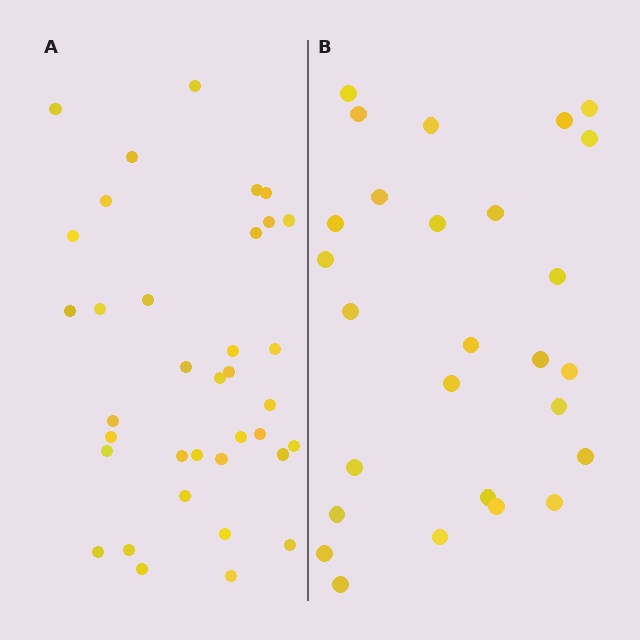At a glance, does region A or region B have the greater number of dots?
Region A (the left region) has more dots.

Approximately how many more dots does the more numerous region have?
Region A has roughly 8 or so more dots than region B.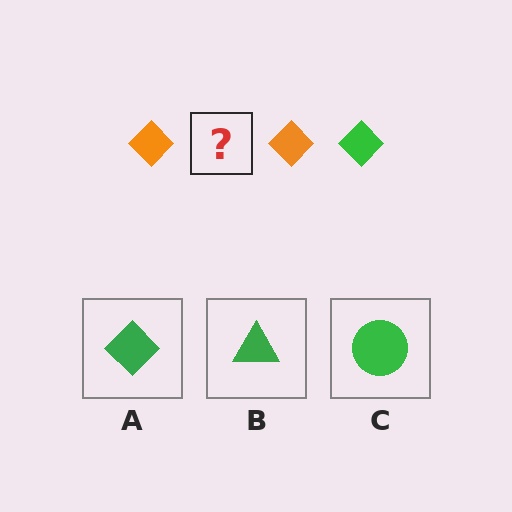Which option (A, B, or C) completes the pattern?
A.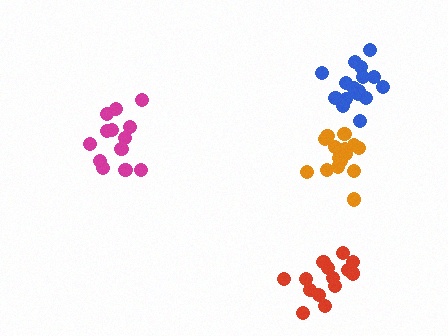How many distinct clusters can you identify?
There are 4 distinct clusters.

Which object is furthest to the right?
The blue cluster is rightmost.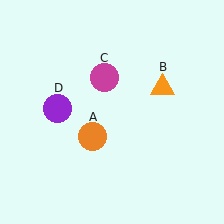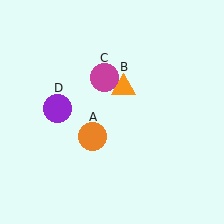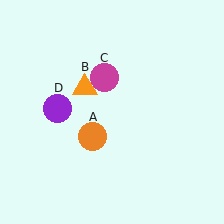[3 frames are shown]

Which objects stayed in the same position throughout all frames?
Orange circle (object A) and magenta circle (object C) and purple circle (object D) remained stationary.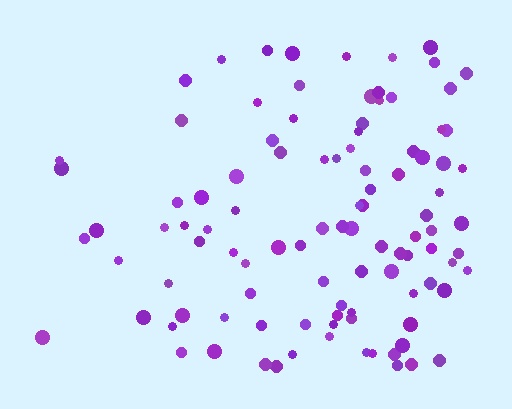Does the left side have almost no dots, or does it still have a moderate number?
Still a moderate number, just noticeably fewer than the right.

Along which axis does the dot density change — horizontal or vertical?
Horizontal.